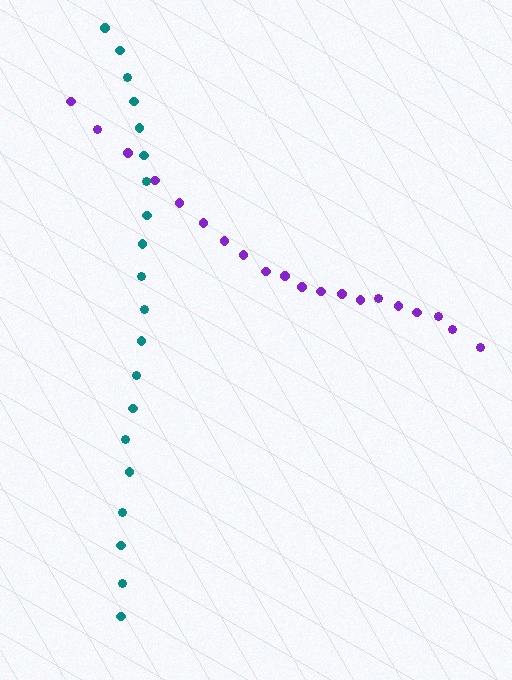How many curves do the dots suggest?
There are 2 distinct paths.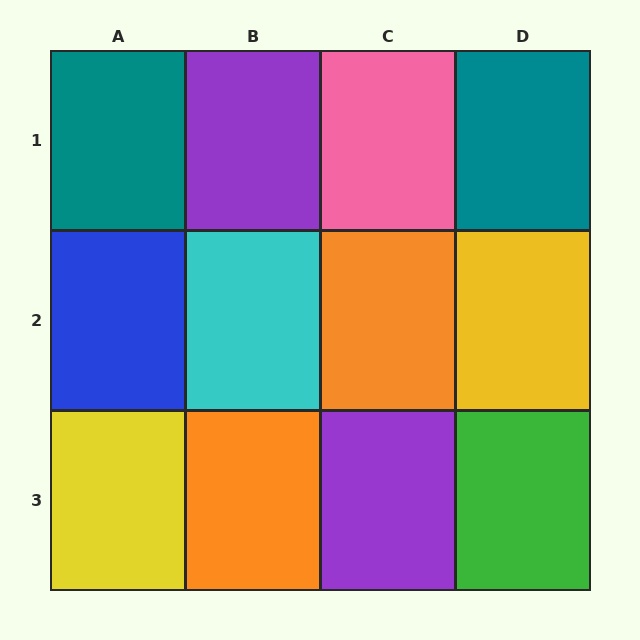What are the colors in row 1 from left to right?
Teal, purple, pink, teal.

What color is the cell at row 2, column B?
Cyan.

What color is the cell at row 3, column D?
Green.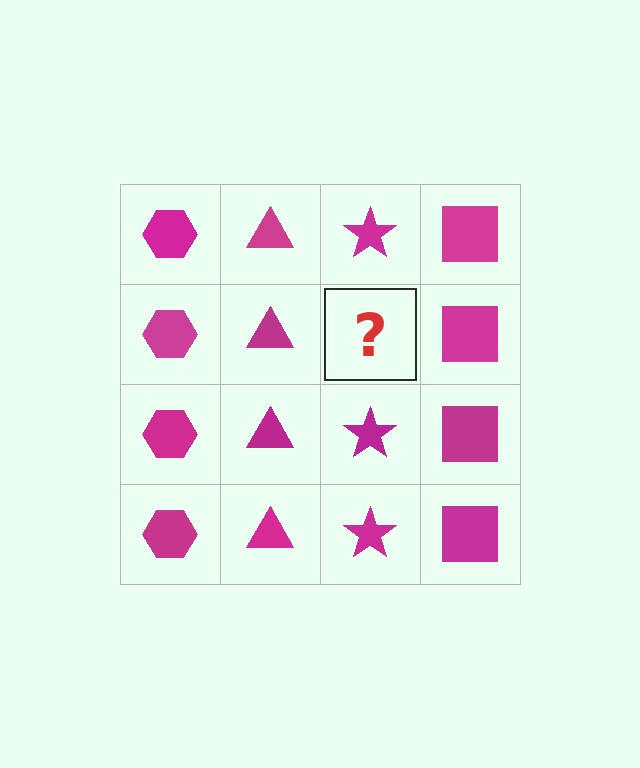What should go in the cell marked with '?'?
The missing cell should contain a magenta star.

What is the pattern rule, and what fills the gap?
The rule is that each column has a consistent shape. The gap should be filled with a magenta star.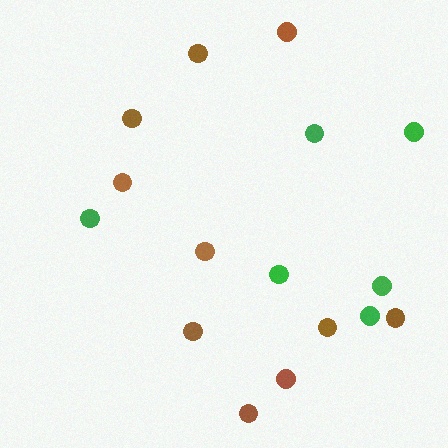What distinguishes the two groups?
There are 2 groups: one group of green circles (6) and one group of brown circles (10).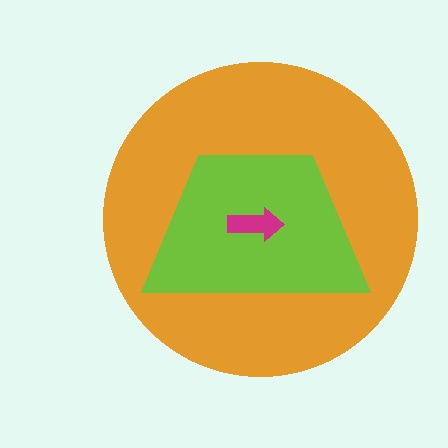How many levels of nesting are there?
3.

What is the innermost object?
The magenta arrow.